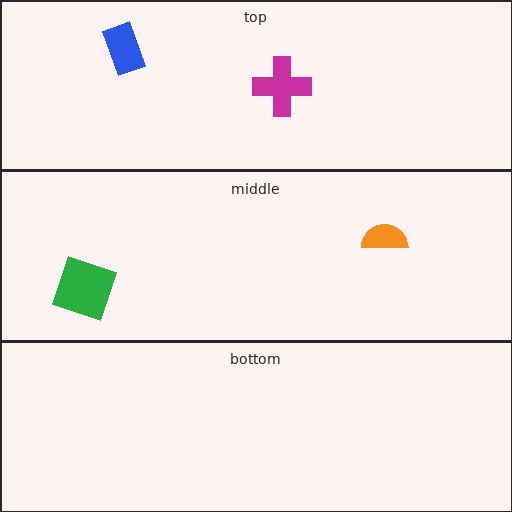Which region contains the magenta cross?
The top region.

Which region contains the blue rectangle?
The top region.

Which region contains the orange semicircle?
The middle region.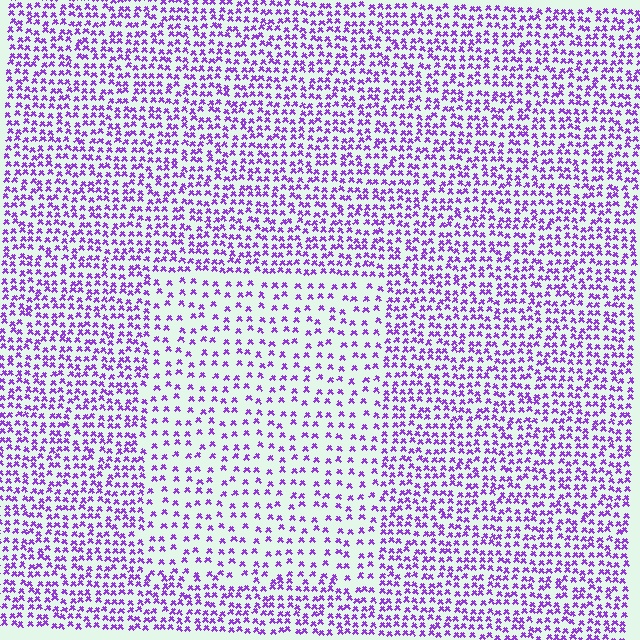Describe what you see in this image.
The image contains small purple elements arranged at two different densities. A rectangle-shaped region is visible where the elements are less densely packed than the surrounding area.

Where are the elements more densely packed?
The elements are more densely packed outside the rectangle boundary.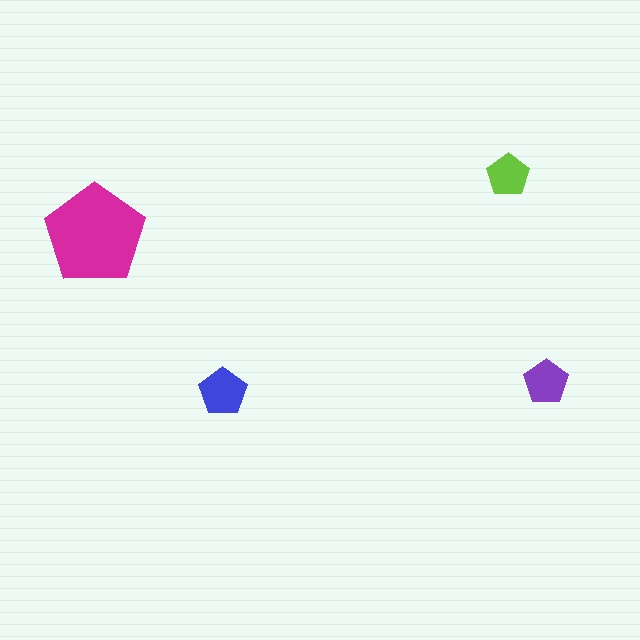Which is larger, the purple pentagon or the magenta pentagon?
The magenta one.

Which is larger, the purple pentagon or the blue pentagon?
The blue one.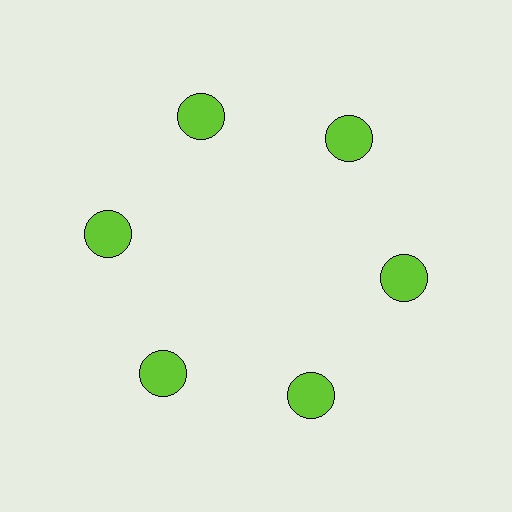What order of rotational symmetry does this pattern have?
This pattern has 6-fold rotational symmetry.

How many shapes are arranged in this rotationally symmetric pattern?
There are 6 shapes, arranged in 6 groups of 1.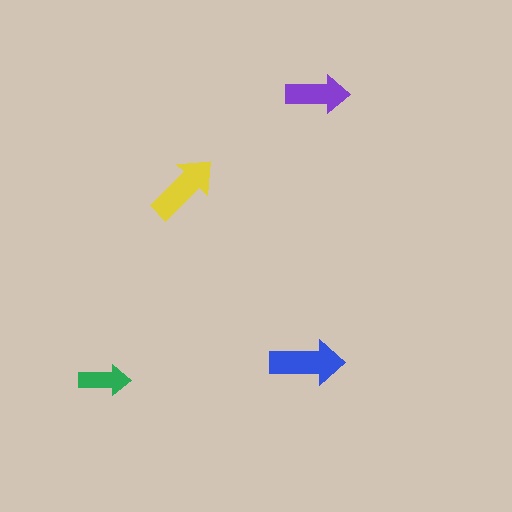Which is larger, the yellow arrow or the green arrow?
The yellow one.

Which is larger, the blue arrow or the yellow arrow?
The blue one.